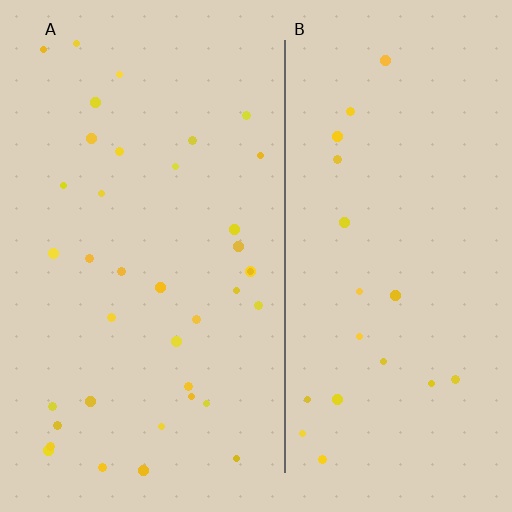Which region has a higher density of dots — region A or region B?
A (the left).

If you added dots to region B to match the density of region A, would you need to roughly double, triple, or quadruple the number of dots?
Approximately double.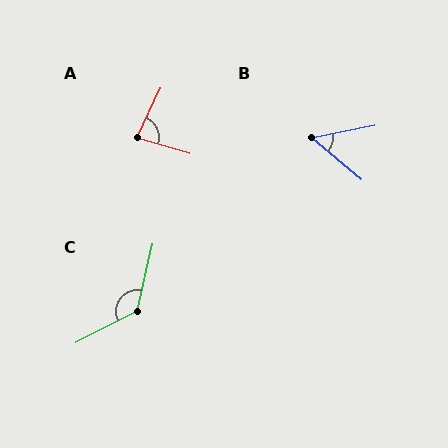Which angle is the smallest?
B, at approximately 52 degrees.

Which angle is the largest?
C, at approximately 131 degrees.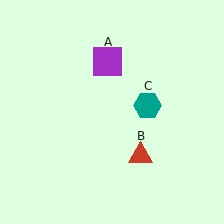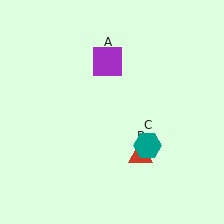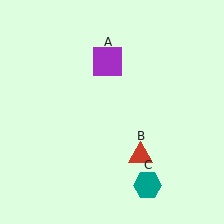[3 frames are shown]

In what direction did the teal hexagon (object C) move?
The teal hexagon (object C) moved down.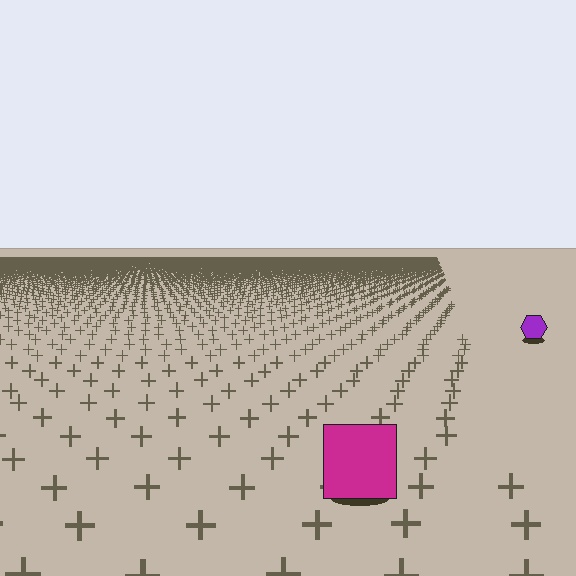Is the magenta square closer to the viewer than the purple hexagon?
Yes. The magenta square is closer — you can tell from the texture gradient: the ground texture is coarser near it.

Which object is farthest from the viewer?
The purple hexagon is farthest from the viewer. It appears smaller and the ground texture around it is denser.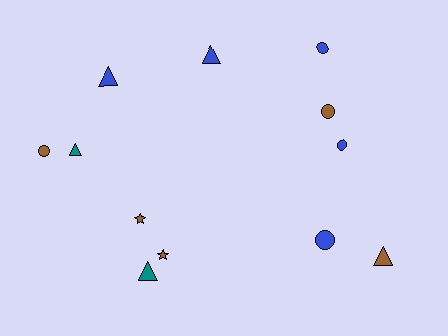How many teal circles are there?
There are no teal circles.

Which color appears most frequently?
Brown, with 5 objects.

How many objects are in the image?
There are 12 objects.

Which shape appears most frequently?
Circle, with 5 objects.